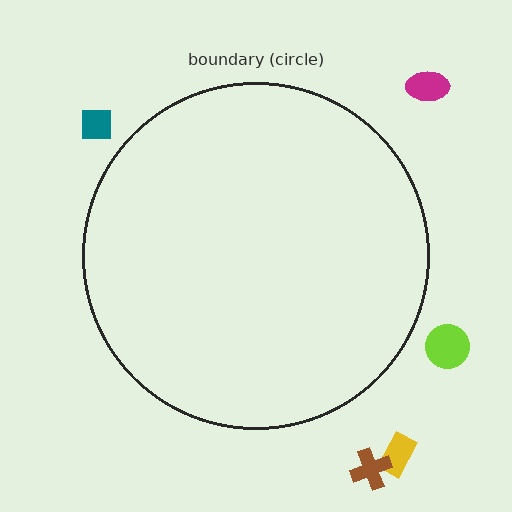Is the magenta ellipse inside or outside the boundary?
Outside.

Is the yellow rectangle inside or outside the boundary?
Outside.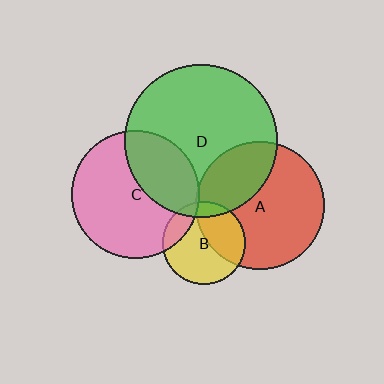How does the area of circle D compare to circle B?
Approximately 3.4 times.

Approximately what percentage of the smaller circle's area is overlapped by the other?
Approximately 10%.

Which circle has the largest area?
Circle D (green).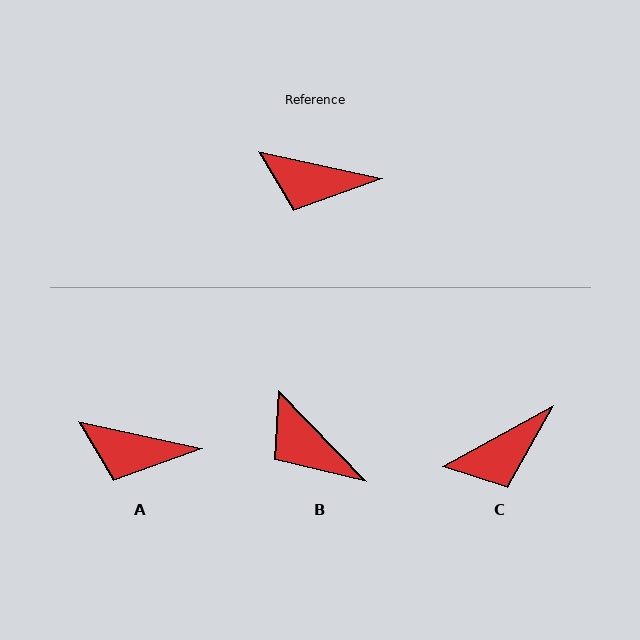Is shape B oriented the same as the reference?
No, it is off by about 34 degrees.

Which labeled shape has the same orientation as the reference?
A.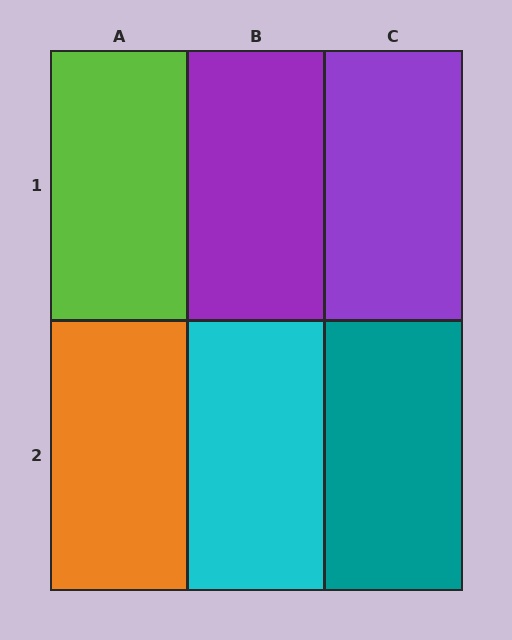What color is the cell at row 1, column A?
Lime.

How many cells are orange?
1 cell is orange.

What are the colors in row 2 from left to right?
Orange, cyan, teal.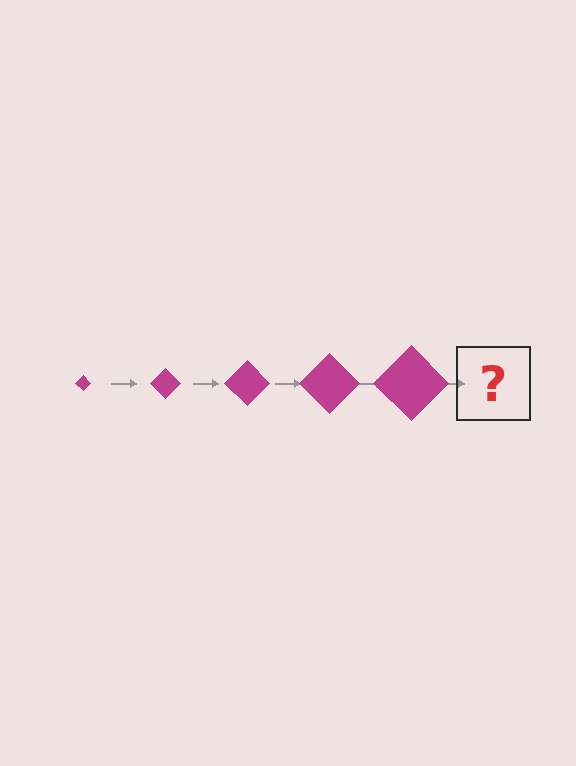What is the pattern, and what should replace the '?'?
The pattern is that the diamond gets progressively larger each step. The '?' should be a magenta diamond, larger than the previous one.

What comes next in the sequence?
The next element should be a magenta diamond, larger than the previous one.